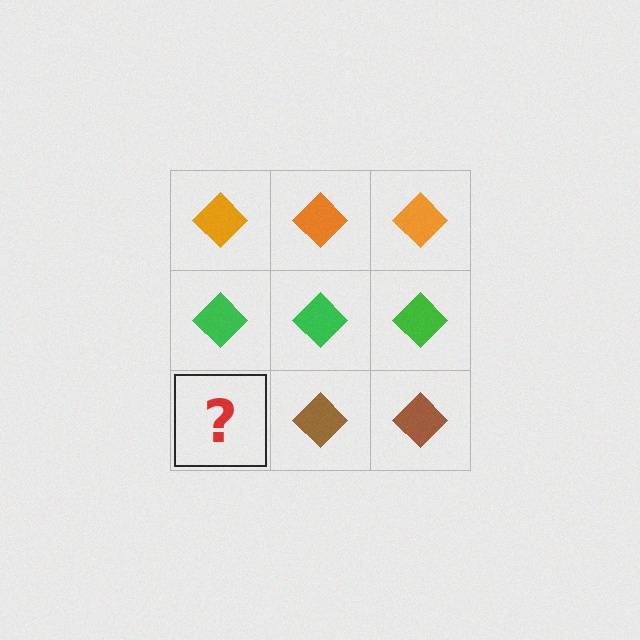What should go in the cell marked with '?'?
The missing cell should contain a brown diamond.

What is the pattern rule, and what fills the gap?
The rule is that each row has a consistent color. The gap should be filled with a brown diamond.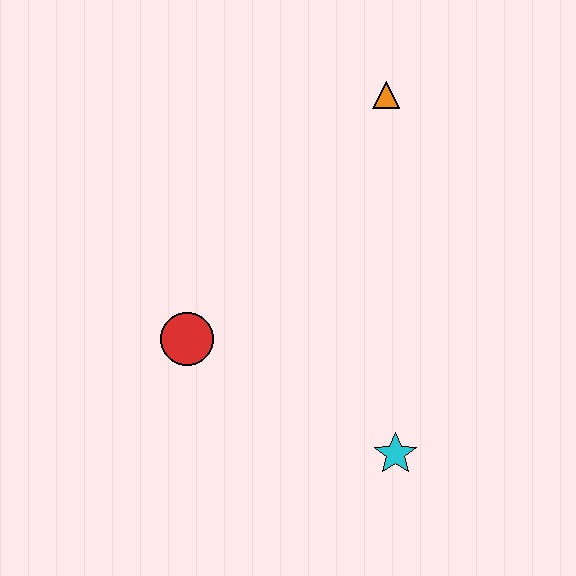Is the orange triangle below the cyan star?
No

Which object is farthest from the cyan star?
The orange triangle is farthest from the cyan star.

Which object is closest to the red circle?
The cyan star is closest to the red circle.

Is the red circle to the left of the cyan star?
Yes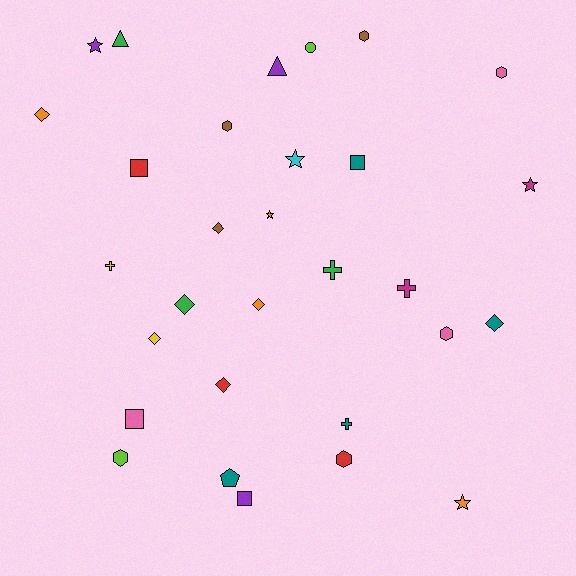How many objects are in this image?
There are 30 objects.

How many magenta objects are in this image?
There are 2 magenta objects.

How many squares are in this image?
There are 4 squares.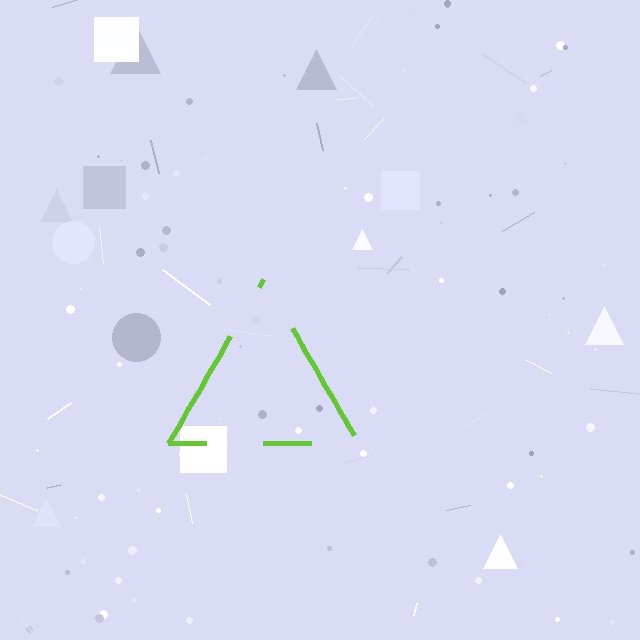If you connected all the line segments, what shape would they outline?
They would outline a triangle.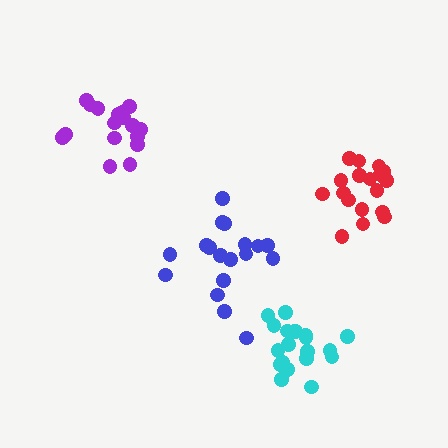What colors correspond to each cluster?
The clusters are colored: red, blue, purple, cyan.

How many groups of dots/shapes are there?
There are 4 groups.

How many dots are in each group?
Group 1: 18 dots, Group 2: 18 dots, Group 3: 18 dots, Group 4: 20 dots (74 total).